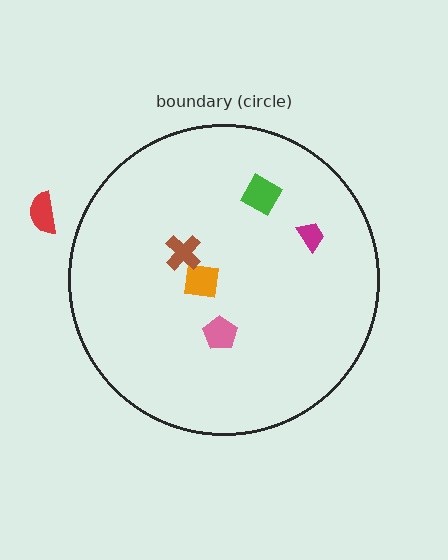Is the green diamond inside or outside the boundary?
Inside.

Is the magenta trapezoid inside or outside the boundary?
Inside.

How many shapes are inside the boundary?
5 inside, 1 outside.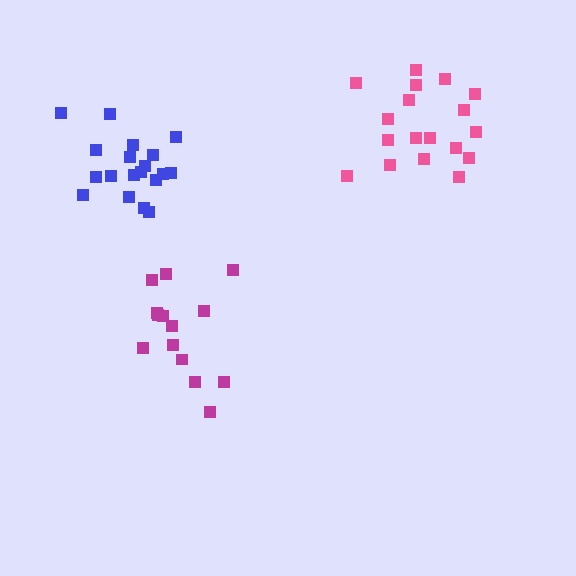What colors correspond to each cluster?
The clusters are colored: magenta, blue, pink.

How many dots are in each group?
Group 1: 14 dots, Group 2: 19 dots, Group 3: 18 dots (51 total).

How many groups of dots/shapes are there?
There are 3 groups.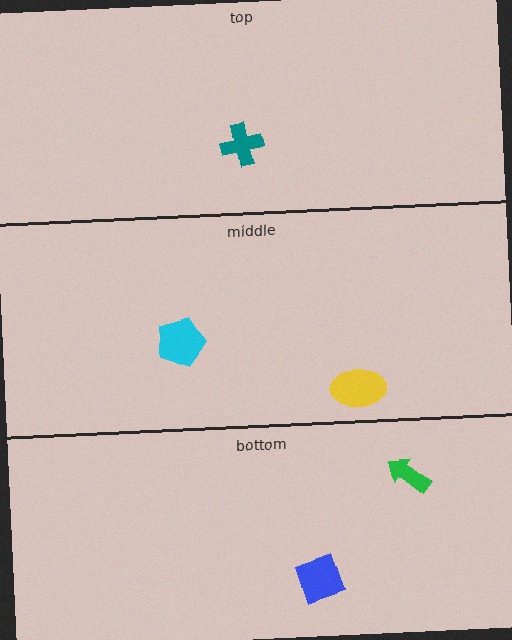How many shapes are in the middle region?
2.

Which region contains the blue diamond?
The bottom region.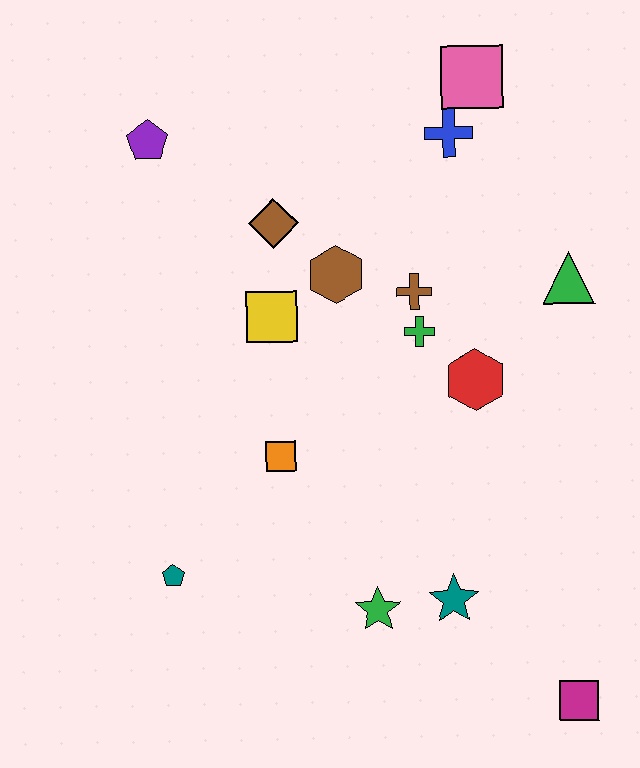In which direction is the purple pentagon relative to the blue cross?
The purple pentagon is to the left of the blue cross.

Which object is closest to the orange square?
The yellow square is closest to the orange square.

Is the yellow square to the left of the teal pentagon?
No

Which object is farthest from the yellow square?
The magenta square is farthest from the yellow square.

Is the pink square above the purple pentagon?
Yes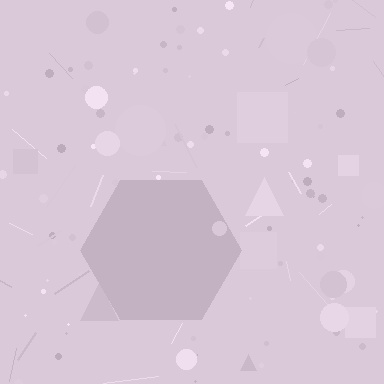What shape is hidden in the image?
A hexagon is hidden in the image.